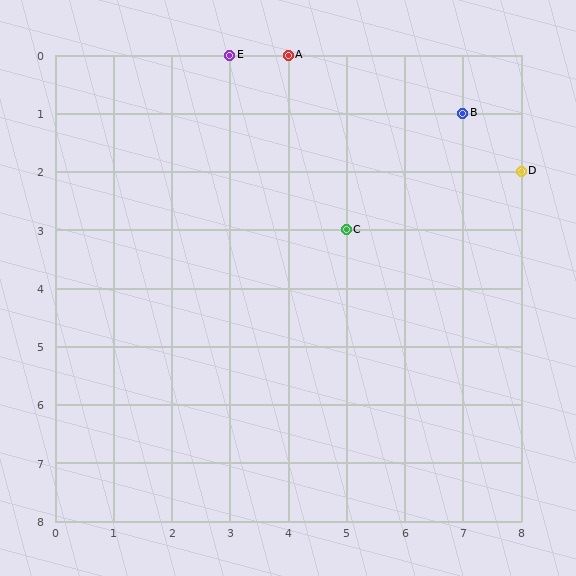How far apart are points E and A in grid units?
Points E and A are 1 column apart.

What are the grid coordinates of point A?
Point A is at grid coordinates (4, 0).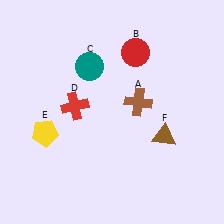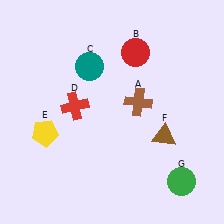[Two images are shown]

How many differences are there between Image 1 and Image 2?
There is 1 difference between the two images.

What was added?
A green circle (G) was added in Image 2.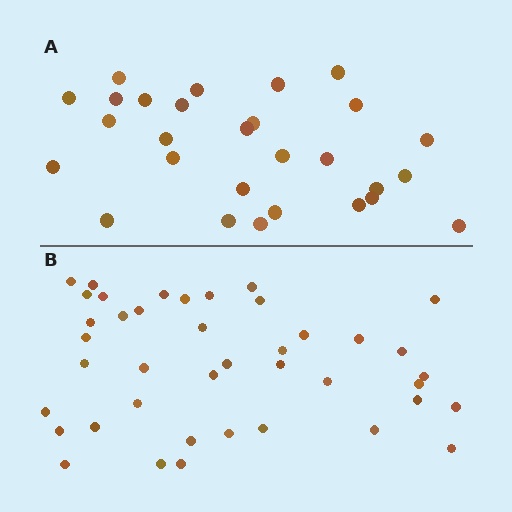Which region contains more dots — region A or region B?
Region B (the bottom region) has more dots.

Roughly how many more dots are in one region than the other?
Region B has approximately 15 more dots than region A.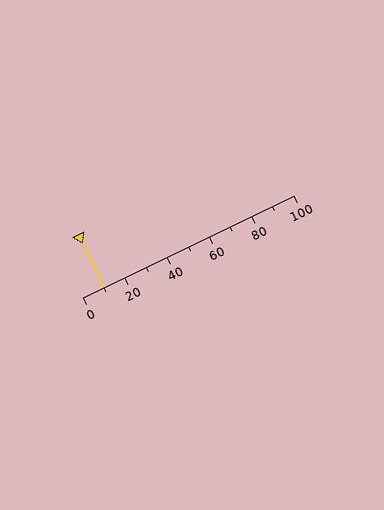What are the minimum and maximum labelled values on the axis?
The axis runs from 0 to 100.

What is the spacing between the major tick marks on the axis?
The major ticks are spaced 20 apart.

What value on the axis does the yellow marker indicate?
The marker indicates approximately 10.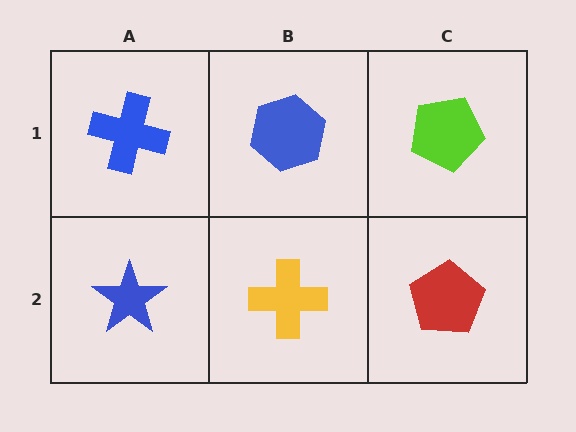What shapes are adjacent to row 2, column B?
A blue hexagon (row 1, column B), a blue star (row 2, column A), a red pentagon (row 2, column C).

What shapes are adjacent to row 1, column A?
A blue star (row 2, column A), a blue hexagon (row 1, column B).